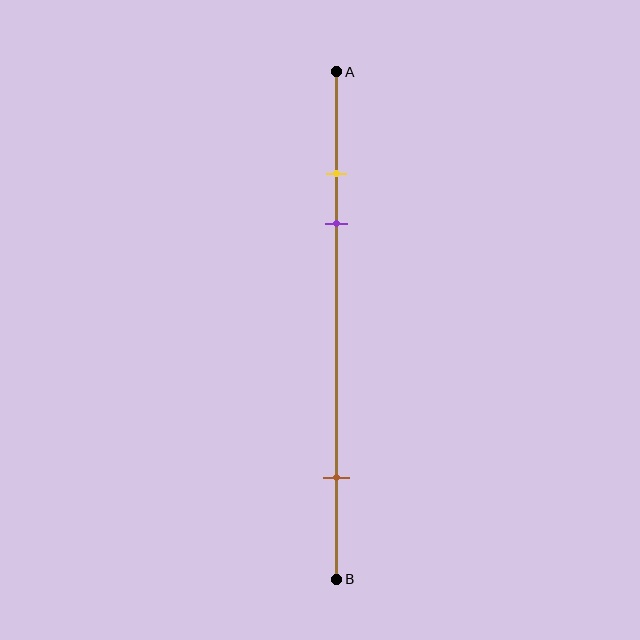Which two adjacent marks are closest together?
The yellow and purple marks are the closest adjacent pair.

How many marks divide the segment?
There are 3 marks dividing the segment.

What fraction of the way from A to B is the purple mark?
The purple mark is approximately 30% (0.3) of the way from A to B.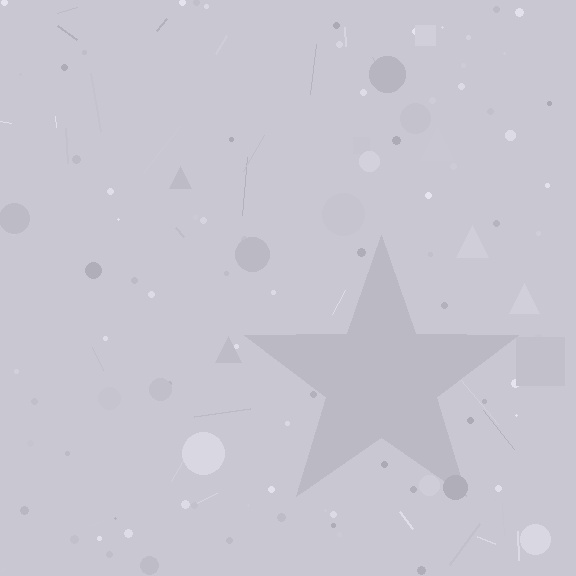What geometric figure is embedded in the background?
A star is embedded in the background.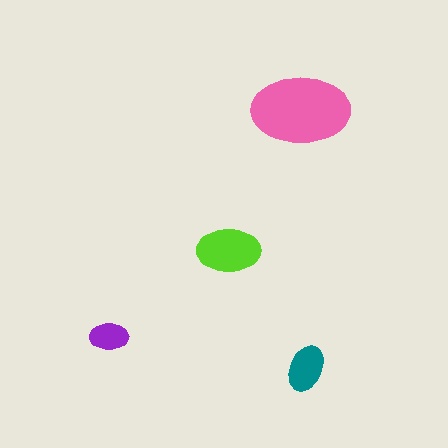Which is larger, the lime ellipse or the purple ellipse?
The lime one.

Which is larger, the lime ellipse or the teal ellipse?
The lime one.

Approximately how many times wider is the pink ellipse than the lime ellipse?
About 1.5 times wider.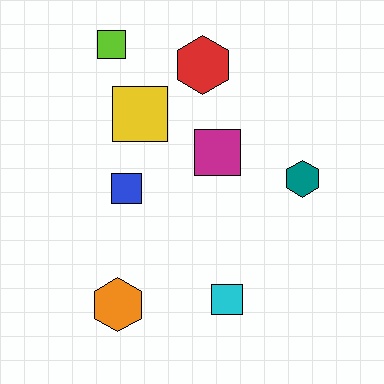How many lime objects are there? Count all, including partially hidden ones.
There is 1 lime object.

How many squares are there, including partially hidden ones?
There are 5 squares.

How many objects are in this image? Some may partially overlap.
There are 8 objects.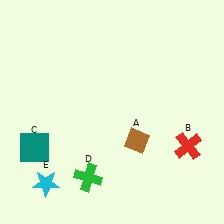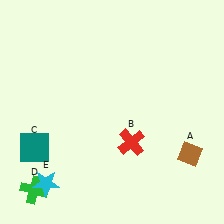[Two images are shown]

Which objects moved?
The objects that moved are: the brown diamond (A), the red cross (B), the green cross (D).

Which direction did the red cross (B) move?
The red cross (B) moved left.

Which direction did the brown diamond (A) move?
The brown diamond (A) moved right.